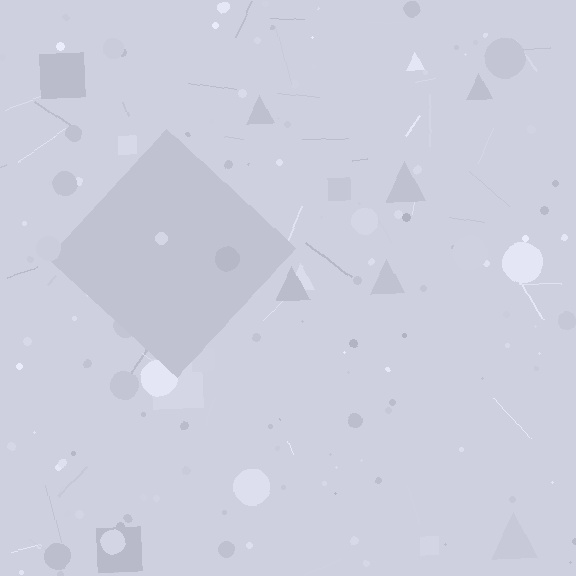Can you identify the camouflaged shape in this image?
The camouflaged shape is a diamond.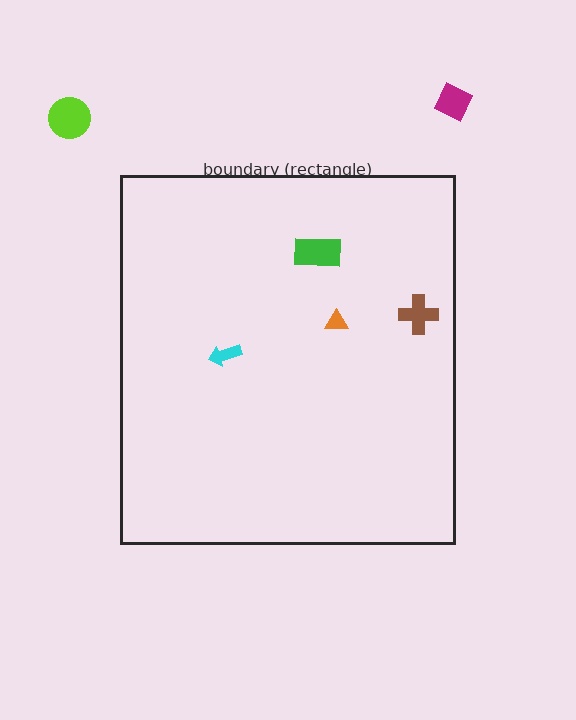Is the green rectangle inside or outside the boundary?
Inside.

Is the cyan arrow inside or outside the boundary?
Inside.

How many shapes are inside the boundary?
4 inside, 2 outside.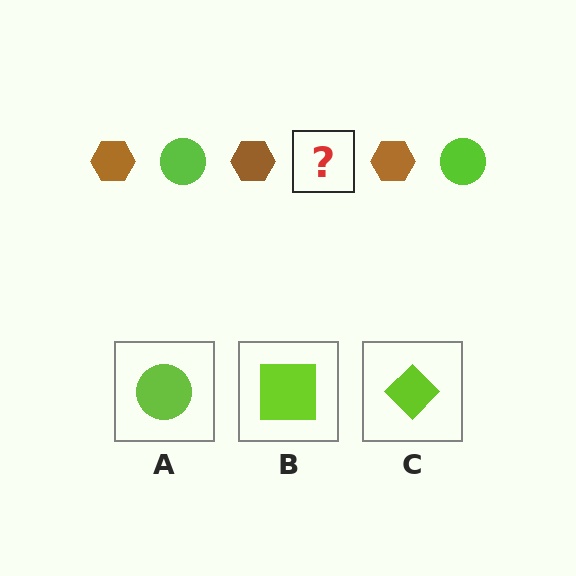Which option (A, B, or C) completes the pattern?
A.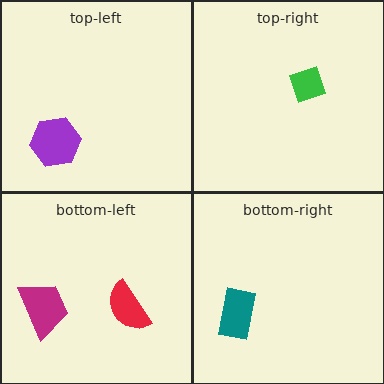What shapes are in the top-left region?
The purple hexagon.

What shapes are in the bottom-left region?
The red semicircle, the magenta trapezoid.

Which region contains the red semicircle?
The bottom-left region.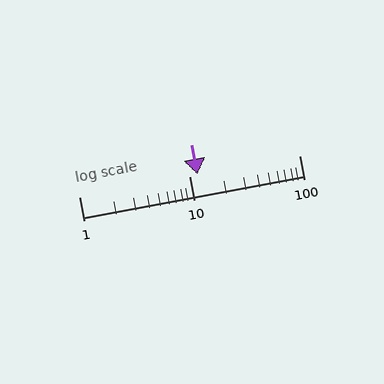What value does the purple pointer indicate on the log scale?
The pointer indicates approximately 12.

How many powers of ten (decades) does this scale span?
The scale spans 2 decades, from 1 to 100.